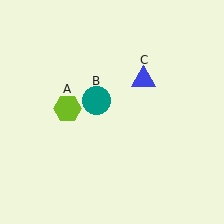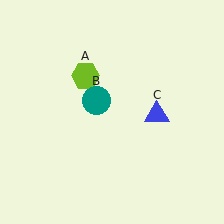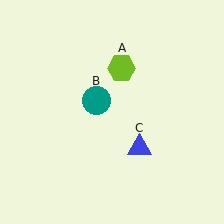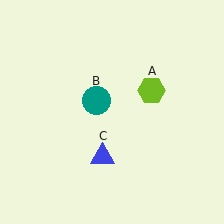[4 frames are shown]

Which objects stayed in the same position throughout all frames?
Teal circle (object B) remained stationary.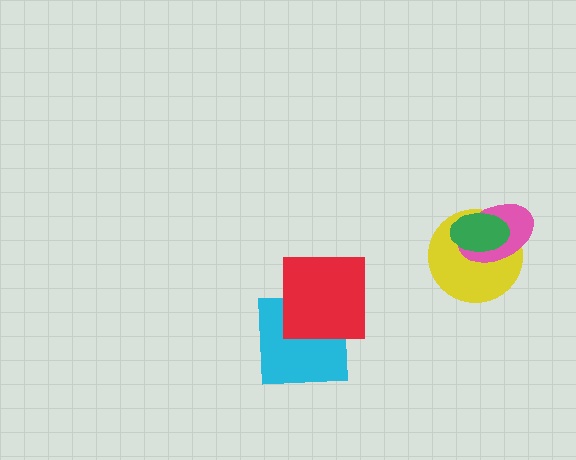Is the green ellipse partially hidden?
No, no other shape covers it.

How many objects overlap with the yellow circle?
2 objects overlap with the yellow circle.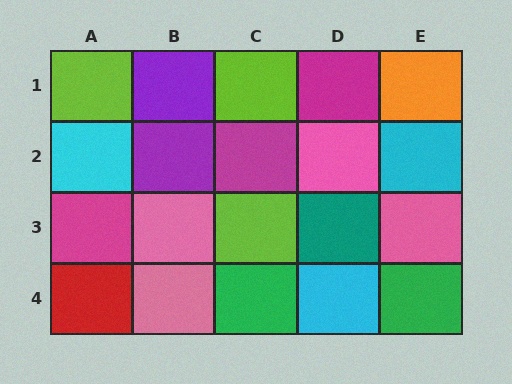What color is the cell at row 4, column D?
Cyan.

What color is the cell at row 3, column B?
Pink.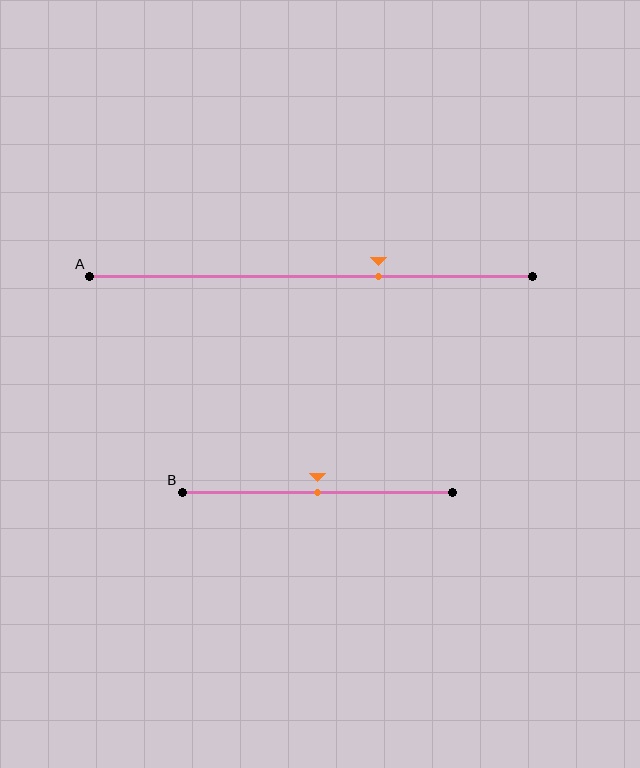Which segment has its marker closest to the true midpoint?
Segment B has its marker closest to the true midpoint.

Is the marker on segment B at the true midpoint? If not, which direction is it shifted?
Yes, the marker on segment B is at the true midpoint.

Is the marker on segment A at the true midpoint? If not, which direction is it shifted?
No, the marker on segment A is shifted to the right by about 15% of the segment length.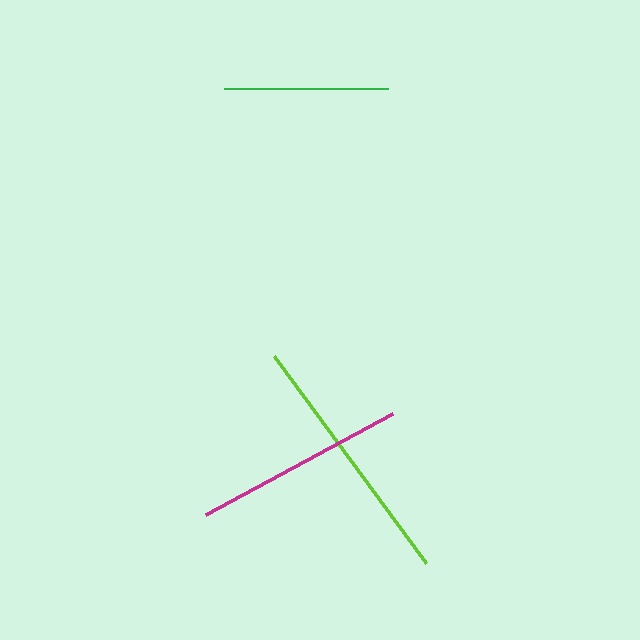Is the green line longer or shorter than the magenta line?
The magenta line is longer than the green line.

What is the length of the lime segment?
The lime segment is approximately 256 pixels long.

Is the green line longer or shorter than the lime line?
The lime line is longer than the green line.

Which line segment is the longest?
The lime line is the longest at approximately 256 pixels.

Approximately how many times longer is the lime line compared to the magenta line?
The lime line is approximately 1.2 times the length of the magenta line.